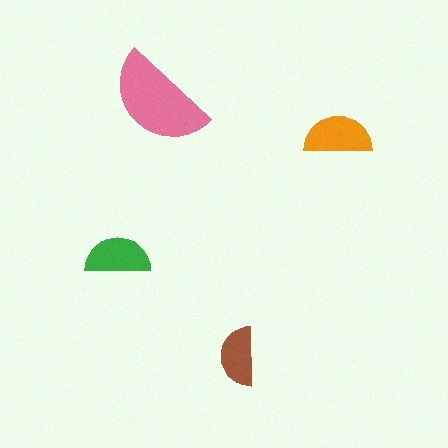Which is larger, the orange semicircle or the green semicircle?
The orange one.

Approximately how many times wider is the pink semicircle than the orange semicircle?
About 1.5 times wider.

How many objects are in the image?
There are 4 objects in the image.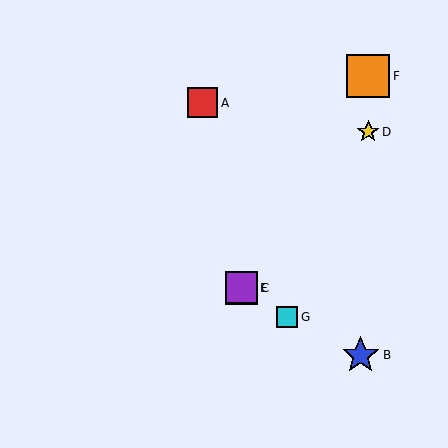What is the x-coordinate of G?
Object G is at x≈287.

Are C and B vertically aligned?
No, C is at x≈241 and B is at x≈361.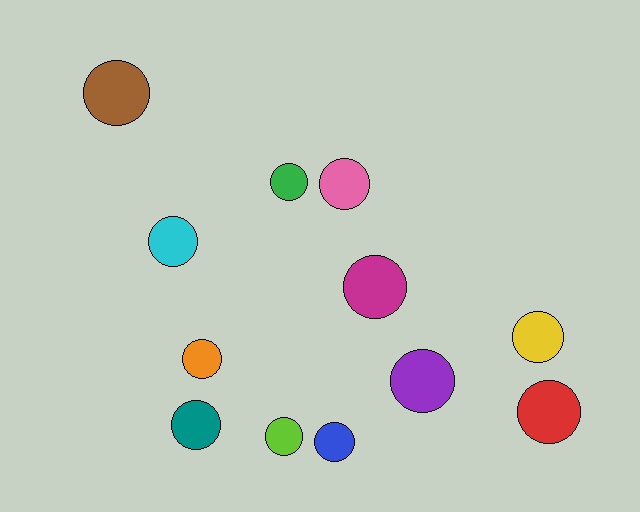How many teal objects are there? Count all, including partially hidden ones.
There is 1 teal object.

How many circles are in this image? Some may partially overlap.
There are 12 circles.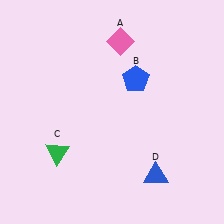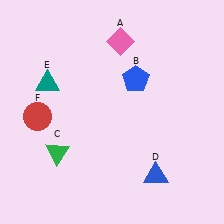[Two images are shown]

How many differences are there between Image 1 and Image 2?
There are 2 differences between the two images.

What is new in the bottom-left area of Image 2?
A red circle (F) was added in the bottom-left area of Image 2.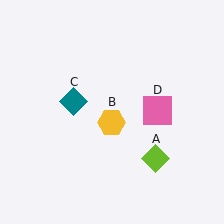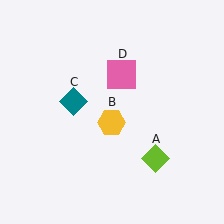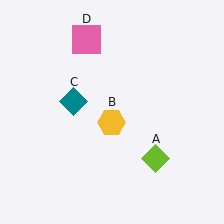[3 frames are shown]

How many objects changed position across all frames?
1 object changed position: pink square (object D).